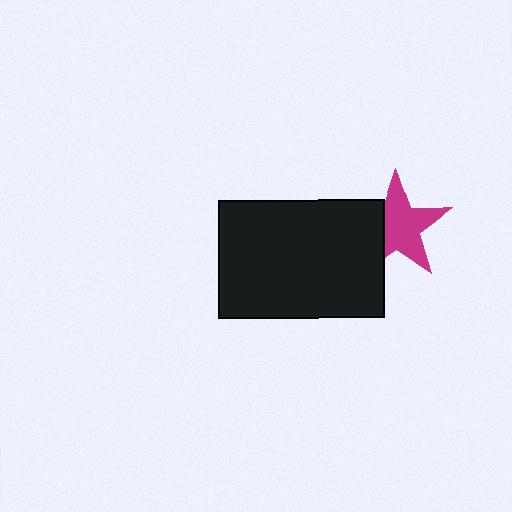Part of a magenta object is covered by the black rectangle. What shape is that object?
It is a star.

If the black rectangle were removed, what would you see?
You would see the complete magenta star.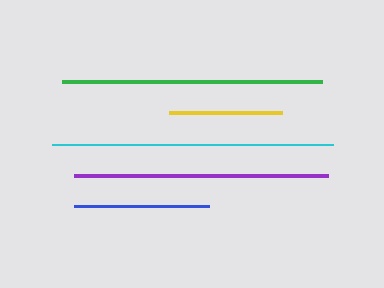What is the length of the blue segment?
The blue segment is approximately 135 pixels long.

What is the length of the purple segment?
The purple segment is approximately 254 pixels long.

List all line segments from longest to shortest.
From longest to shortest: cyan, green, purple, blue, yellow.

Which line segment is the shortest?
The yellow line is the shortest at approximately 113 pixels.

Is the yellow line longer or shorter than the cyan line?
The cyan line is longer than the yellow line.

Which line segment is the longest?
The cyan line is the longest at approximately 281 pixels.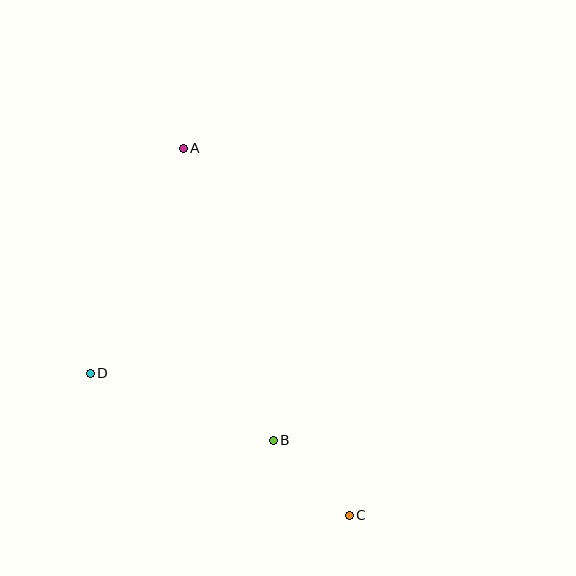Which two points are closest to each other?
Points B and C are closest to each other.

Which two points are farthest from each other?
Points A and C are farthest from each other.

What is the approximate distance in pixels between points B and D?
The distance between B and D is approximately 195 pixels.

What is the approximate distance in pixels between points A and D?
The distance between A and D is approximately 244 pixels.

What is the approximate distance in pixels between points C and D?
The distance between C and D is approximately 295 pixels.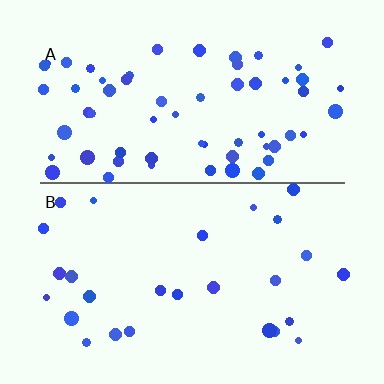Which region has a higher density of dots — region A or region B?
A (the top).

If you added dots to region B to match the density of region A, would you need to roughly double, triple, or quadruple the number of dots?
Approximately double.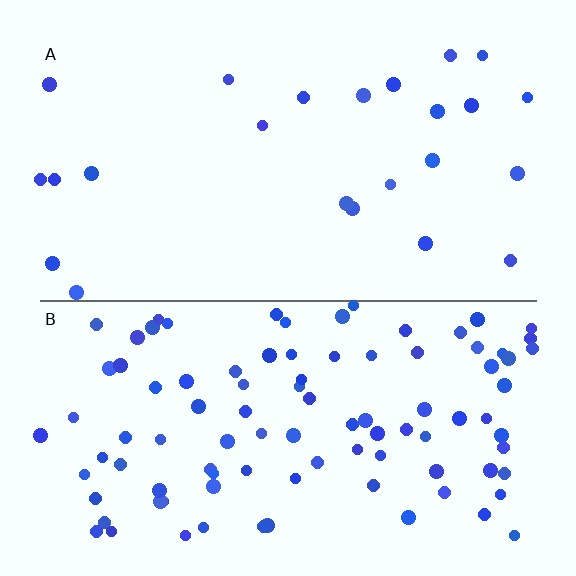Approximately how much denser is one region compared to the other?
Approximately 4.0× — region B over region A.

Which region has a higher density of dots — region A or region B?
B (the bottom).